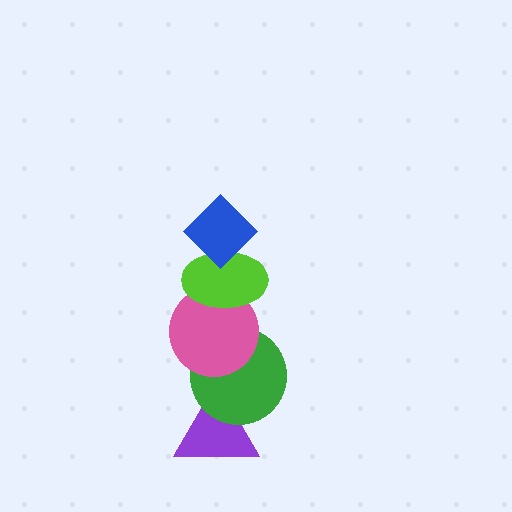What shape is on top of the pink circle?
The lime ellipse is on top of the pink circle.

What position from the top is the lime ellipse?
The lime ellipse is 2nd from the top.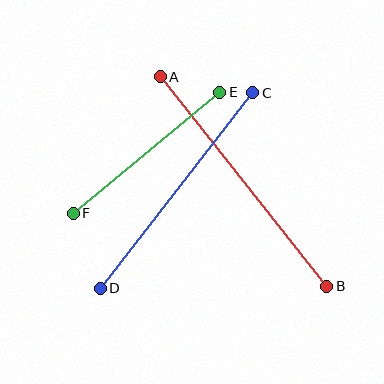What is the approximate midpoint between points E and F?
The midpoint is at approximately (147, 153) pixels.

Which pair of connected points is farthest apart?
Points A and B are farthest apart.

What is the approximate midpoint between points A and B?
The midpoint is at approximately (243, 182) pixels.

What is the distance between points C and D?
The distance is approximately 248 pixels.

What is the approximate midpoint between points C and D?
The midpoint is at approximately (177, 191) pixels.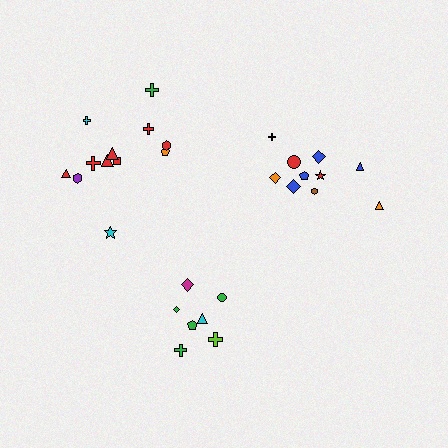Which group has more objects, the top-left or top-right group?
The top-left group.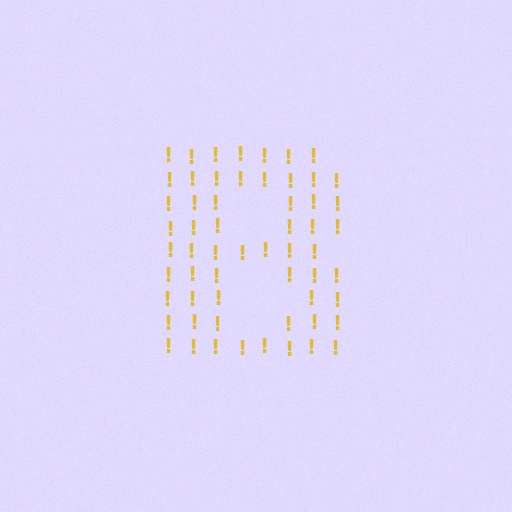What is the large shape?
The large shape is the letter B.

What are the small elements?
The small elements are exclamation marks.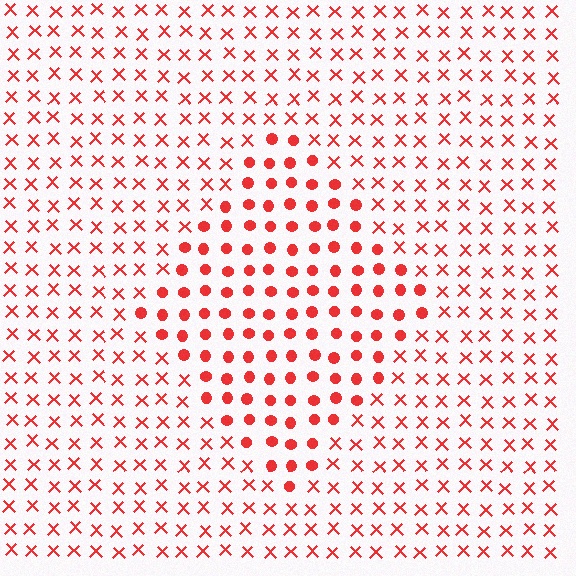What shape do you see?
I see a diamond.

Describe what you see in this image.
The image is filled with small red elements arranged in a uniform grid. A diamond-shaped region contains circles, while the surrounding area contains X marks. The boundary is defined purely by the change in element shape.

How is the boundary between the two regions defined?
The boundary is defined by a change in element shape: circles inside vs. X marks outside. All elements share the same color and spacing.